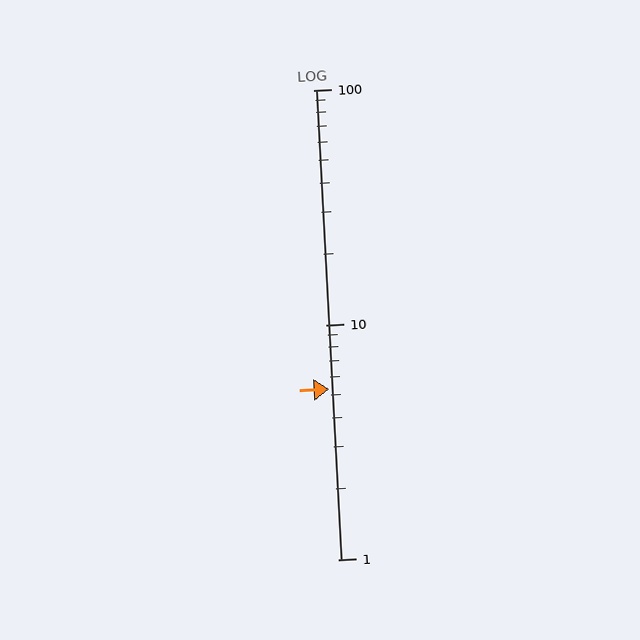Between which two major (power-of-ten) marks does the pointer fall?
The pointer is between 1 and 10.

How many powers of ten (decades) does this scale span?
The scale spans 2 decades, from 1 to 100.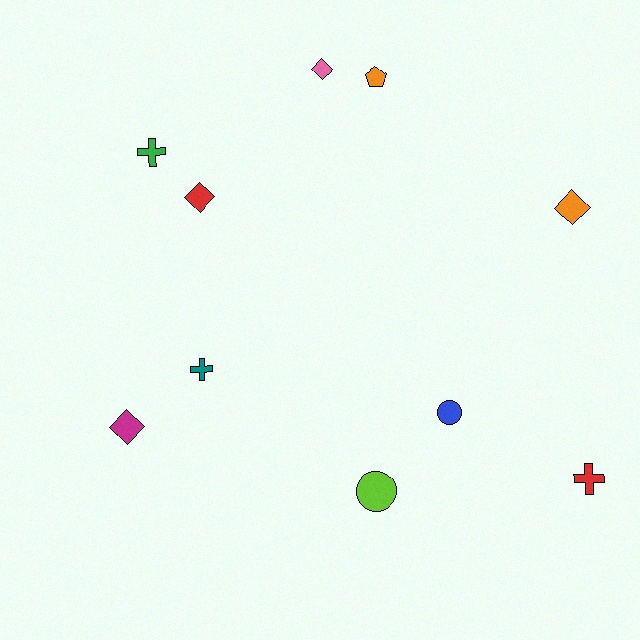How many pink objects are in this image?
There is 1 pink object.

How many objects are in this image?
There are 10 objects.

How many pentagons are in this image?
There is 1 pentagon.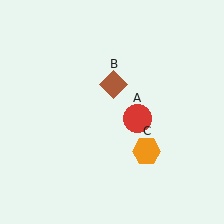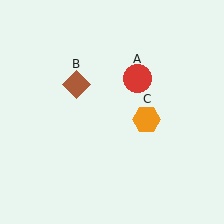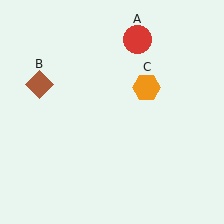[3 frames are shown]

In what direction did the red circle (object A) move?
The red circle (object A) moved up.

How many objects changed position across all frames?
3 objects changed position: red circle (object A), brown diamond (object B), orange hexagon (object C).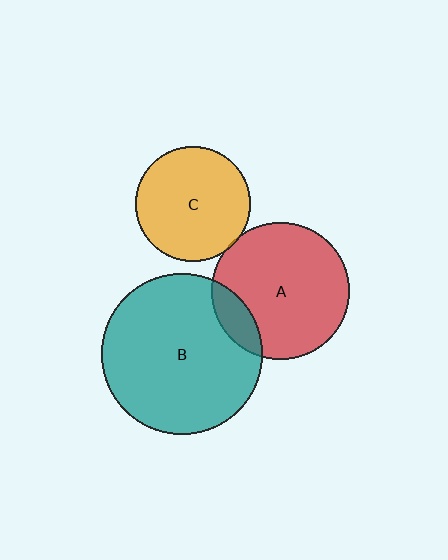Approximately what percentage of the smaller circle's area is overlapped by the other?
Approximately 15%.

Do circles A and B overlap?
Yes.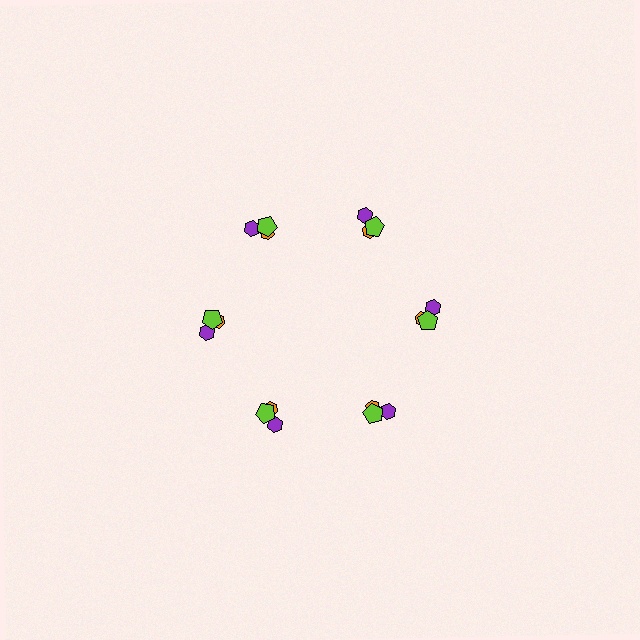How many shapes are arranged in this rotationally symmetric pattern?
There are 18 shapes, arranged in 6 groups of 3.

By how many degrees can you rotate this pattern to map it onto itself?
The pattern maps onto itself every 60 degrees of rotation.